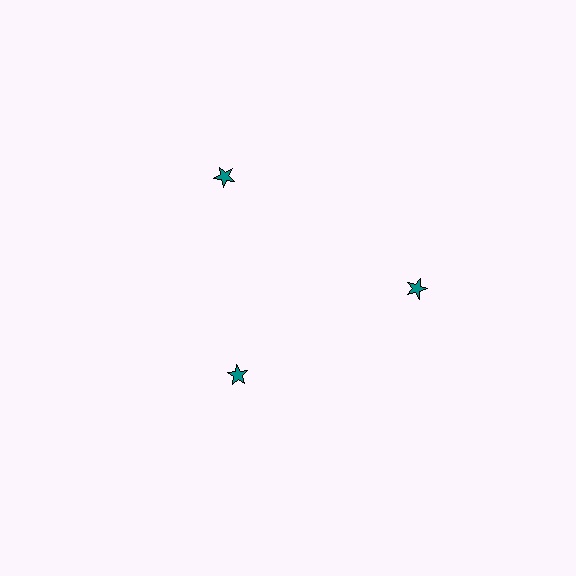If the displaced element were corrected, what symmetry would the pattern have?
It would have 3-fold rotational symmetry — the pattern would map onto itself every 120 degrees.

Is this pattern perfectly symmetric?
No. The 3 teal stars are arranged in a ring, but one element near the 7 o'clock position is pulled inward toward the center, breaking the 3-fold rotational symmetry.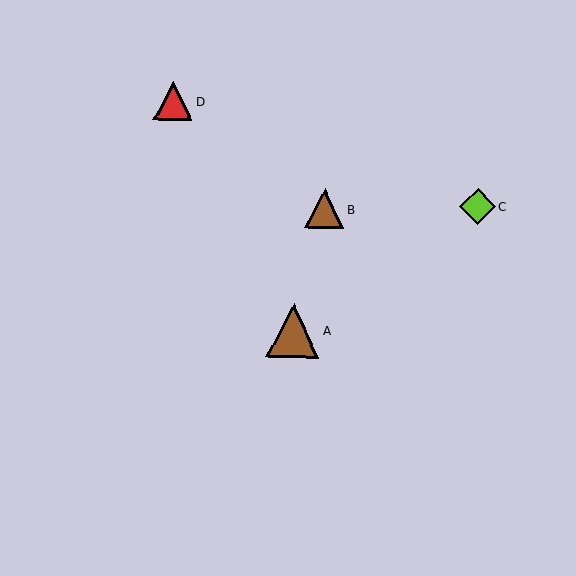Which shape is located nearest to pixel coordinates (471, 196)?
The lime diamond (labeled C) at (477, 206) is nearest to that location.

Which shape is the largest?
The brown triangle (labeled A) is the largest.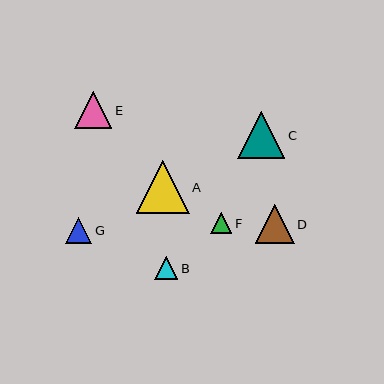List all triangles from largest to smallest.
From largest to smallest: A, C, D, E, G, B, F.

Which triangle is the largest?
Triangle A is the largest with a size of approximately 53 pixels.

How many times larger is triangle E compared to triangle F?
Triangle E is approximately 1.7 times the size of triangle F.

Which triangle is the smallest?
Triangle F is the smallest with a size of approximately 21 pixels.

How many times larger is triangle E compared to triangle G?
Triangle E is approximately 1.4 times the size of triangle G.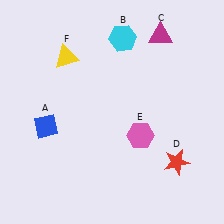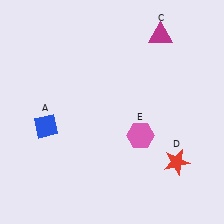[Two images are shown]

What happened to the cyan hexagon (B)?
The cyan hexagon (B) was removed in Image 2. It was in the top-right area of Image 1.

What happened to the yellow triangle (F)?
The yellow triangle (F) was removed in Image 2. It was in the top-left area of Image 1.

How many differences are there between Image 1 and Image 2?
There are 2 differences between the two images.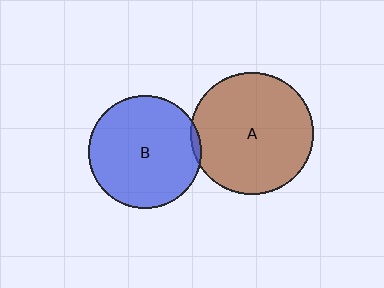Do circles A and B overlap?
Yes.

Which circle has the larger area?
Circle A (brown).